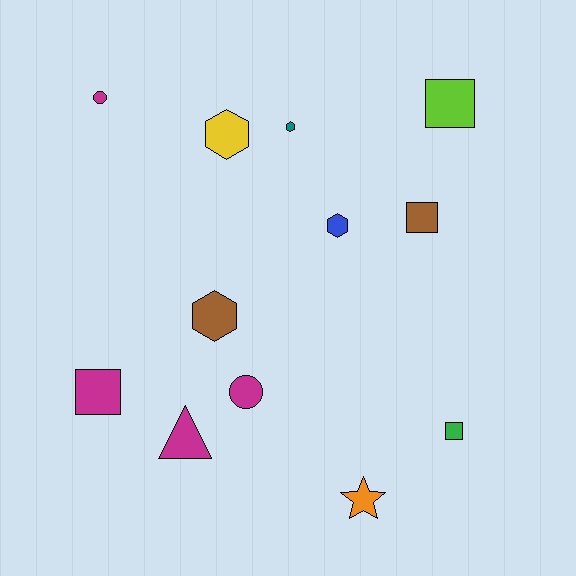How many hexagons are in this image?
There are 4 hexagons.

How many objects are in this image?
There are 12 objects.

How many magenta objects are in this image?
There are 4 magenta objects.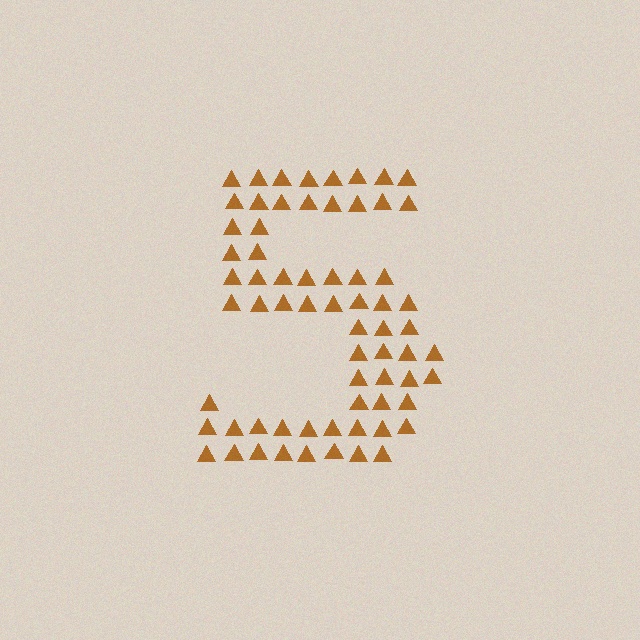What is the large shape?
The large shape is the digit 5.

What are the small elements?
The small elements are triangles.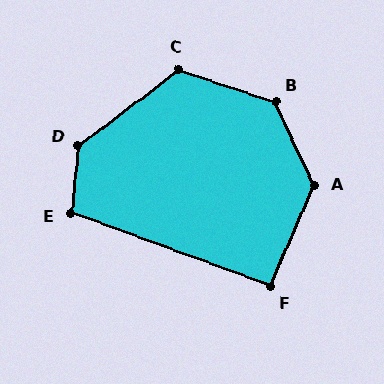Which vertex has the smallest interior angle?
F, at approximately 94 degrees.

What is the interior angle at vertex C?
Approximately 125 degrees (obtuse).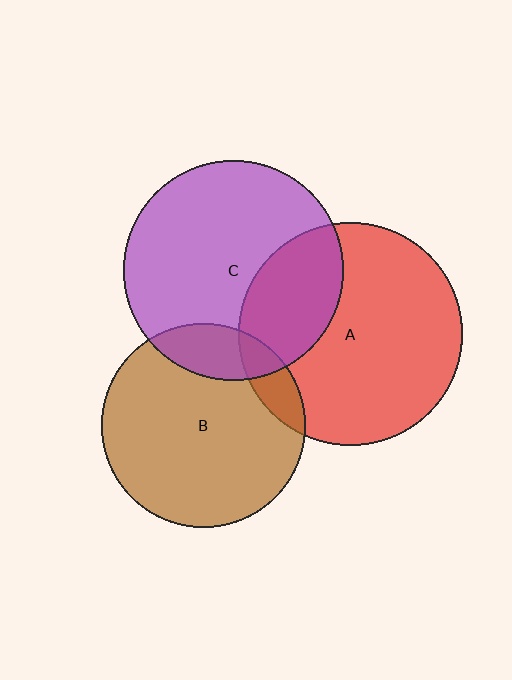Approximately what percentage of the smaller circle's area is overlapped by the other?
Approximately 15%.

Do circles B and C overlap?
Yes.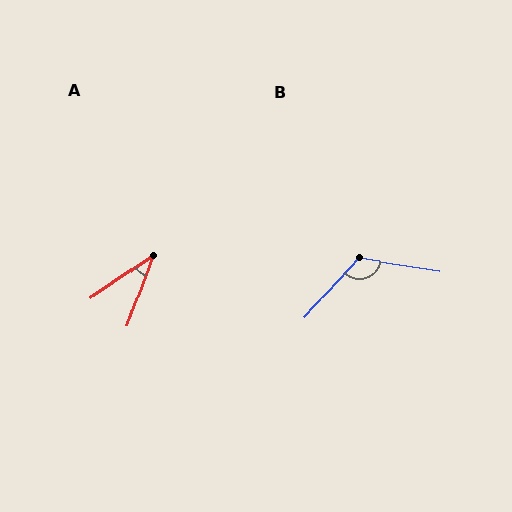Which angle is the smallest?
A, at approximately 36 degrees.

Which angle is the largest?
B, at approximately 123 degrees.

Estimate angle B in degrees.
Approximately 123 degrees.